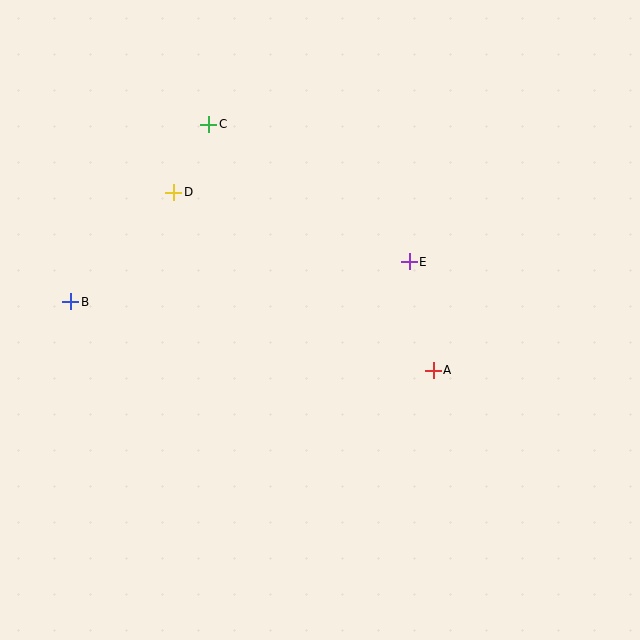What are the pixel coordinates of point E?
Point E is at (409, 262).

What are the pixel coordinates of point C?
Point C is at (209, 124).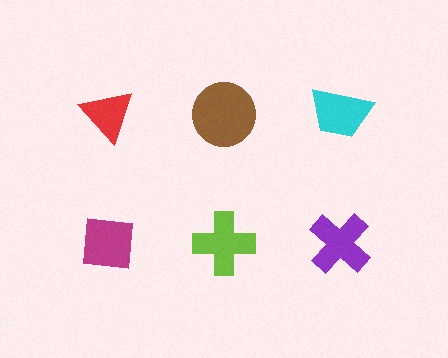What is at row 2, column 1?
A magenta square.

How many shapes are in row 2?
3 shapes.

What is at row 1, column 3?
A cyan trapezoid.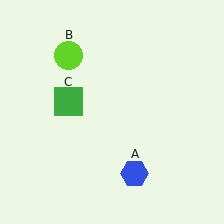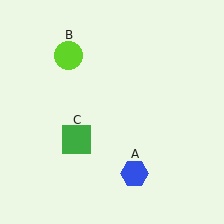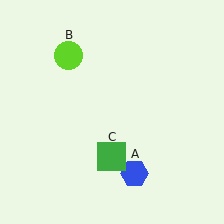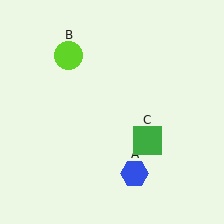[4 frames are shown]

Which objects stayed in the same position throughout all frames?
Blue hexagon (object A) and lime circle (object B) remained stationary.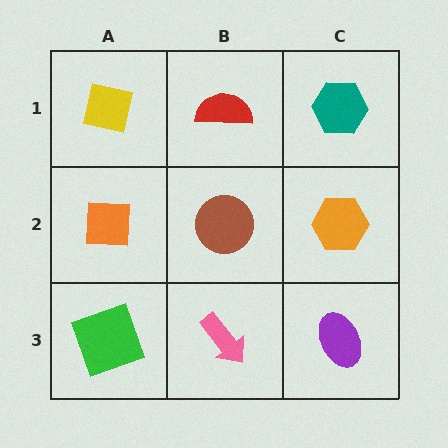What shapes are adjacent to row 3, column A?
An orange square (row 2, column A), a pink arrow (row 3, column B).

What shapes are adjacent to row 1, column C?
An orange hexagon (row 2, column C), a red semicircle (row 1, column B).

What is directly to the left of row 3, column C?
A pink arrow.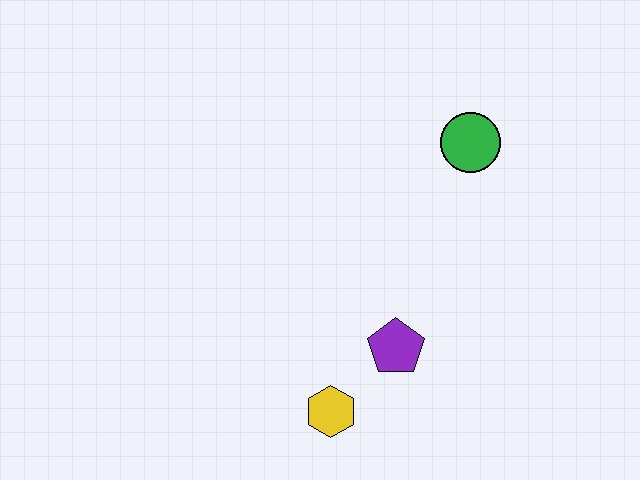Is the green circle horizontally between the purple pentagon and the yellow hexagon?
No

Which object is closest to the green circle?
The purple pentagon is closest to the green circle.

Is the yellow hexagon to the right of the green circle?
No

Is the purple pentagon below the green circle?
Yes